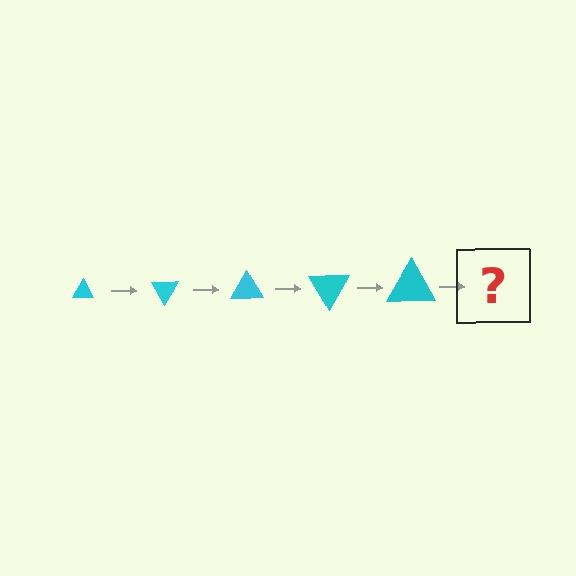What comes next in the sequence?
The next element should be a triangle, larger than the previous one and rotated 300 degrees from the start.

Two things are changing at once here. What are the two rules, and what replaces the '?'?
The two rules are that the triangle grows larger each step and it rotates 60 degrees each step. The '?' should be a triangle, larger than the previous one and rotated 300 degrees from the start.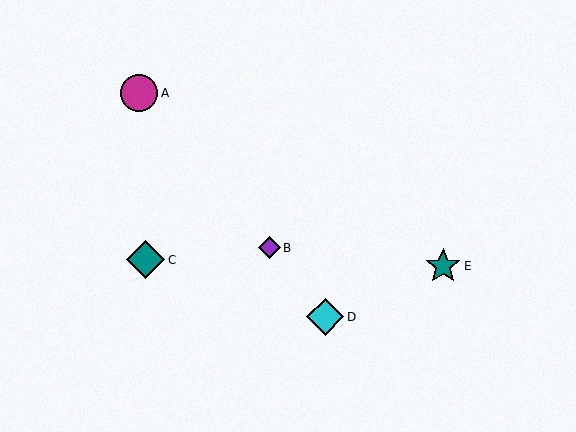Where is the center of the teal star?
The center of the teal star is at (443, 266).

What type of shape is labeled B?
Shape B is a purple diamond.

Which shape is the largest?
The teal diamond (labeled C) is the largest.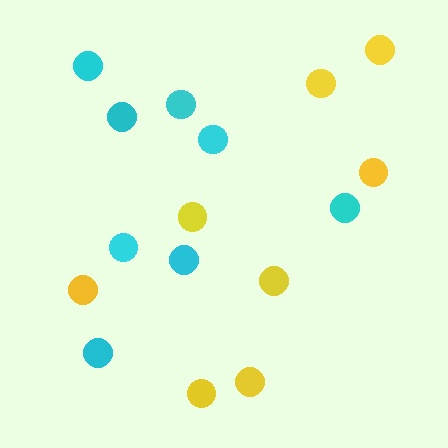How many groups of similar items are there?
There are 2 groups: one group of yellow circles (8) and one group of cyan circles (8).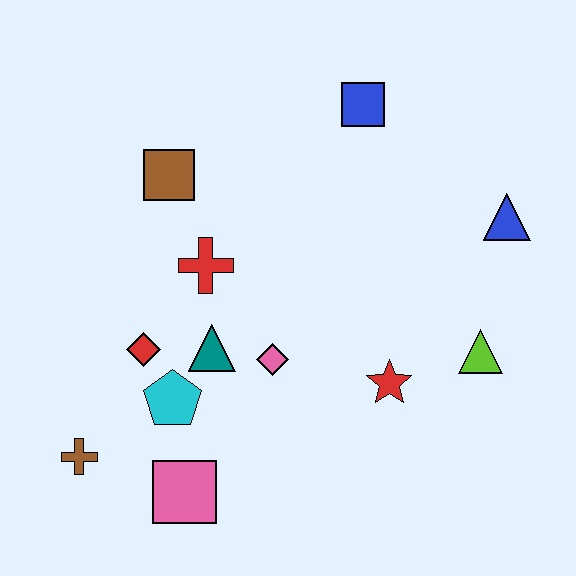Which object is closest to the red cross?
The teal triangle is closest to the red cross.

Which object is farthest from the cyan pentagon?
The blue triangle is farthest from the cyan pentagon.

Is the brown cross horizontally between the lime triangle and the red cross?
No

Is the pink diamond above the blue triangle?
No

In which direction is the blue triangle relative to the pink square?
The blue triangle is to the right of the pink square.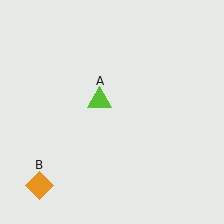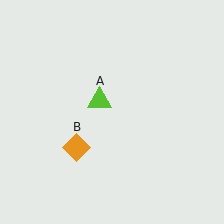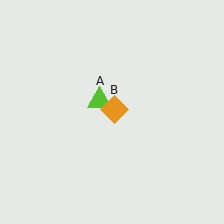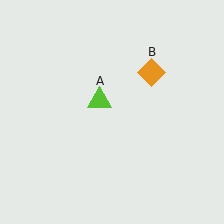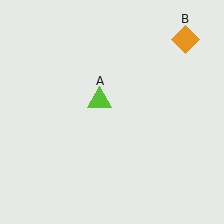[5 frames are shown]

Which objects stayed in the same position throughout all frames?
Lime triangle (object A) remained stationary.